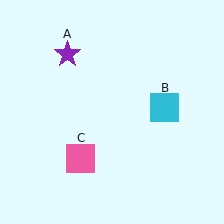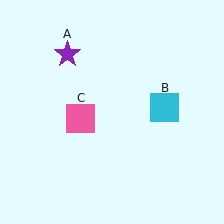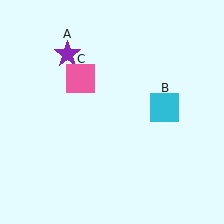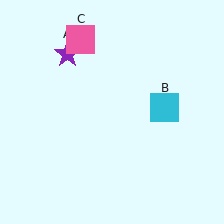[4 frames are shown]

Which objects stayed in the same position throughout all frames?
Purple star (object A) and cyan square (object B) remained stationary.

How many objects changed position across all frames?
1 object changed position: pink square (object C).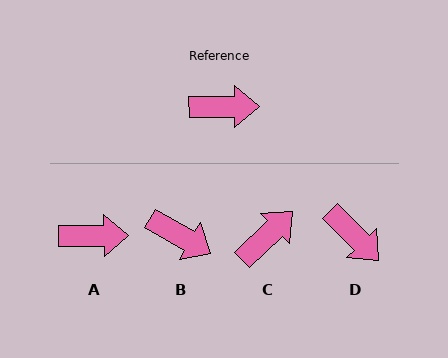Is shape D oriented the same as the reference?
No, it is off by about 47 degrees.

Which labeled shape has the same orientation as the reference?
A.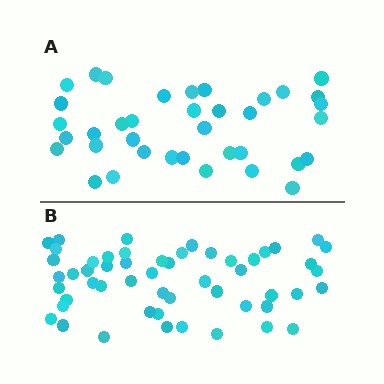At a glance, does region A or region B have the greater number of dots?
Region B (the bottom region) has more dots.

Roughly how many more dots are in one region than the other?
Region B has approximately 15 more dots than region A.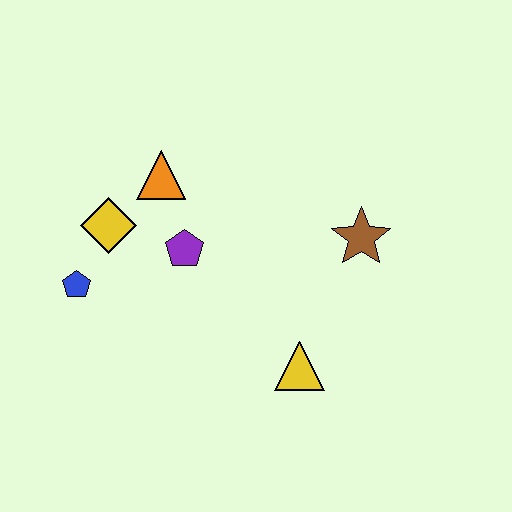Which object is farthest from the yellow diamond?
The brown star is farthest from the yellow diamond.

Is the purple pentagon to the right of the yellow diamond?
Yes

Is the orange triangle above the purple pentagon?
Yes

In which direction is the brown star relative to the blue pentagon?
The brown star is to the right of the blue pentagon.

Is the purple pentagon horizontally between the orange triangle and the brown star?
Yes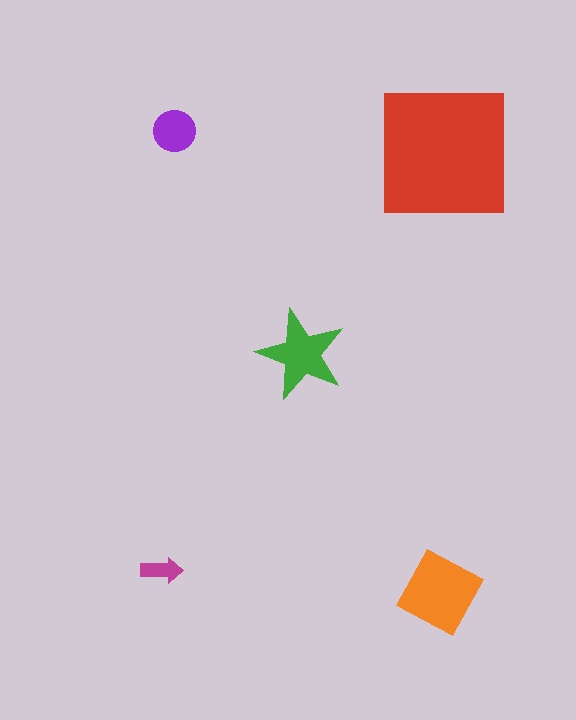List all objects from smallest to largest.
The magenta arrow, the purple circle, the green star, the orange diamond, the red square.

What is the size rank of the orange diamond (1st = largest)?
2nd.